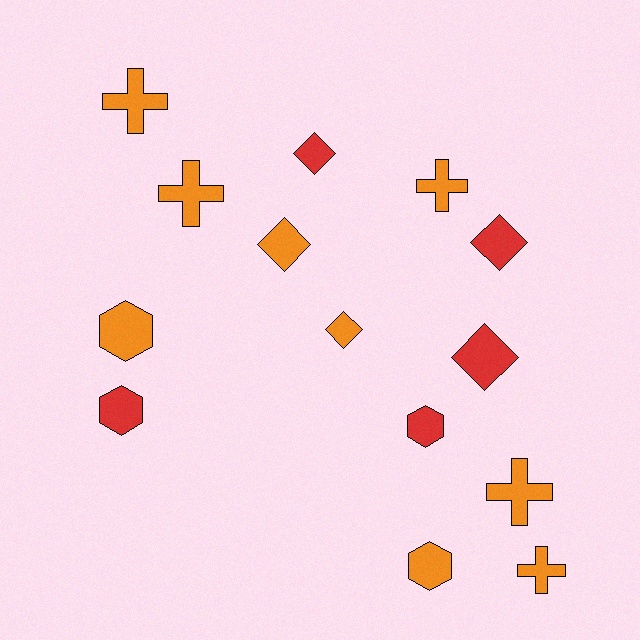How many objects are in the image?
There are 14 objects.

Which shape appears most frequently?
Diamond, with 5 objects.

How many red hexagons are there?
There are 2 red hexagons.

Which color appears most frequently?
Orange, with 9 objects.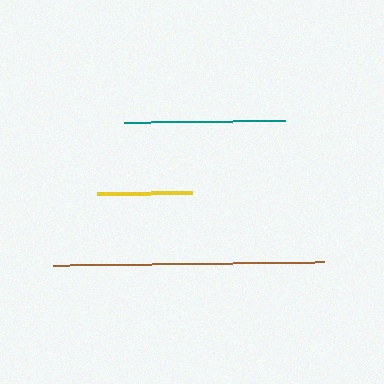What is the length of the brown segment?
The brown segment is approximately 271 pixels long.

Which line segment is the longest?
The brown line is the longest at approximately 271 pixels.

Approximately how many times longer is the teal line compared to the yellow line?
The teal line is approximately 1.7 times the length of the yellow line.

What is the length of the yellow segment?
The yellow segment is approximately 95 pixels long.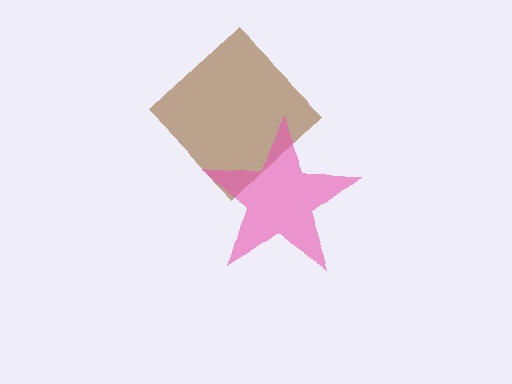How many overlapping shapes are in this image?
There are 2 overlapping shapes in the image.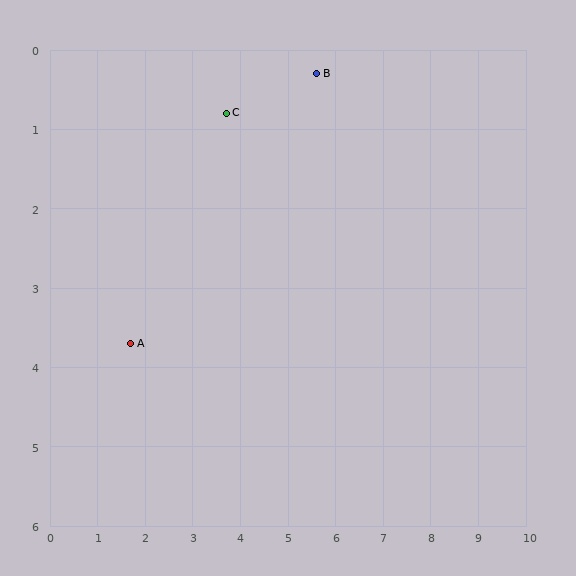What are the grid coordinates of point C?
Point C is at approximately (3.7, 0.8).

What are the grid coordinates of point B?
Point B is at approximately (5.6, 0.3).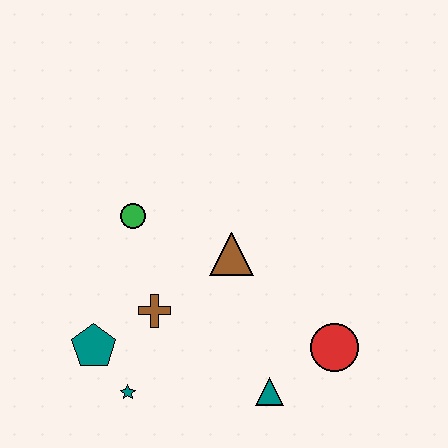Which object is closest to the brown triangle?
The brown cross is closest to the brown triangle.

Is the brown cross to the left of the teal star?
No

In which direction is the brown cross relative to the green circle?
The brown cross is below the green circle.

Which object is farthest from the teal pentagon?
The red circle is farthest from the teal pentagon.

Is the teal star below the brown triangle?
Yes